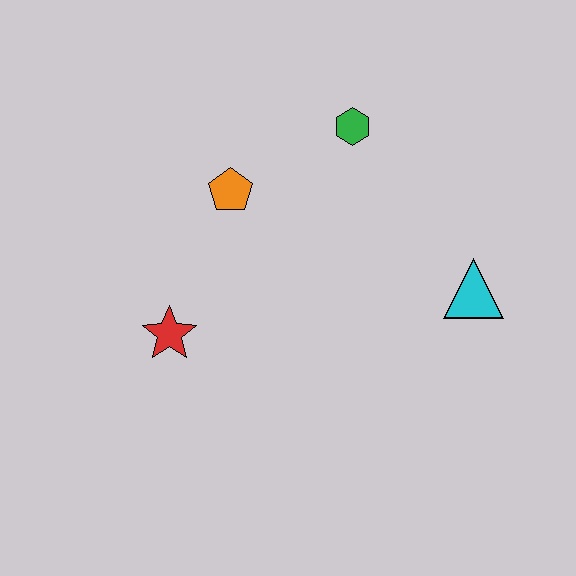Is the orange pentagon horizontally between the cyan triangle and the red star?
Yes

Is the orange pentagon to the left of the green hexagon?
Yes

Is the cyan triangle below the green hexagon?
Yes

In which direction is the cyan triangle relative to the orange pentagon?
The cyan triangle is to the right of the orange pentagon.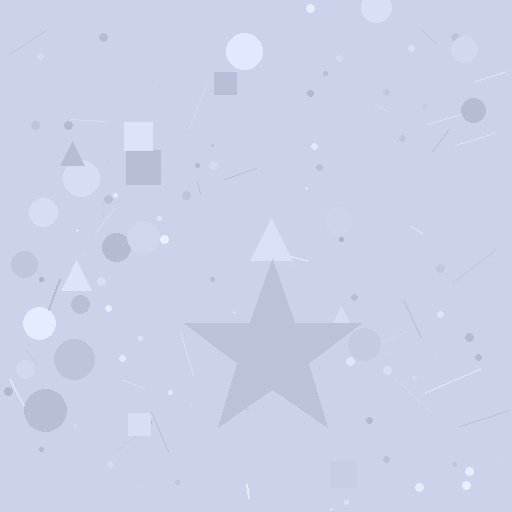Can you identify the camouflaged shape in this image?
The camouflaged shape is a star.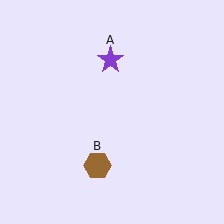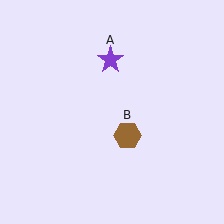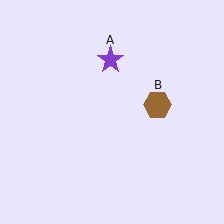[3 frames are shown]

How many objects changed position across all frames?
1 object changed position: brown hexagon (object B).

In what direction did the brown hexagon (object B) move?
The brown hexagon (object B) moved up and to the right.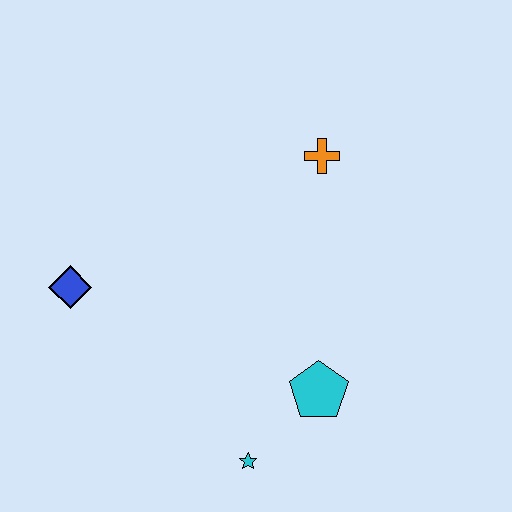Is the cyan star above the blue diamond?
No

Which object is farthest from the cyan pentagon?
The blue diamond is farthest from the cyan pentagon.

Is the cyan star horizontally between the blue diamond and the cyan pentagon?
Yes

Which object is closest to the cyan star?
The cyan pentagon is closest to the cyan star.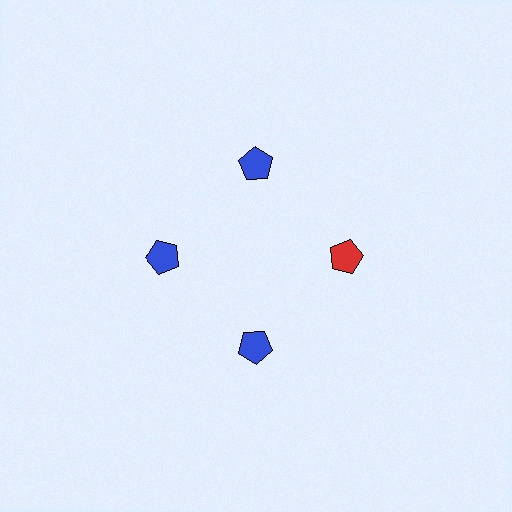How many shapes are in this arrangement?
There are 4 shapes arranged in a ring pattern.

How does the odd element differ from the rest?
It has a different color: red instead of blue.